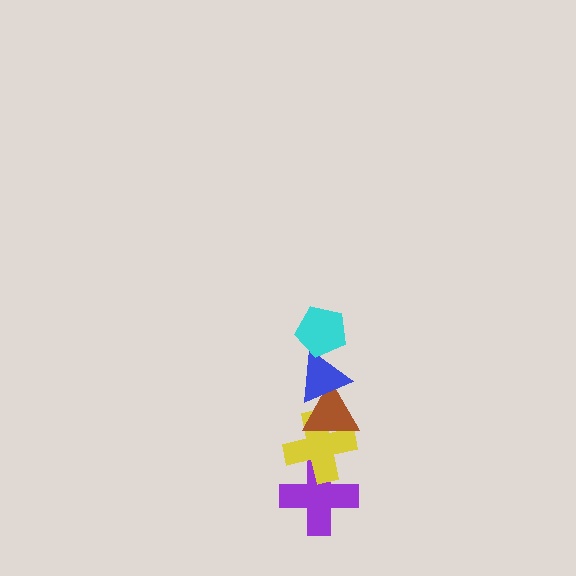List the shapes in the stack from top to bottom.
From top to bottom: the cyan pentagon, the blue triangle, the brown triangle, the yellow cross, the purple cross.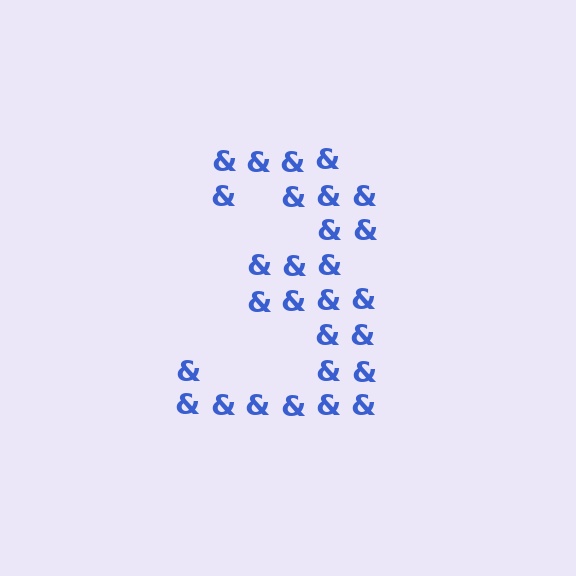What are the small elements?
The small elements are ampersands.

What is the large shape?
The large shape is the digit 3.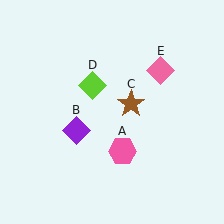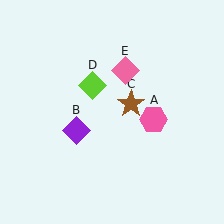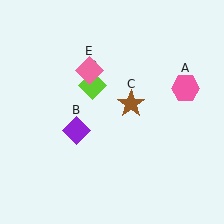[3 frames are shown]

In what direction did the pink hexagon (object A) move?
The pink hexagon (object A) moved up and to the right.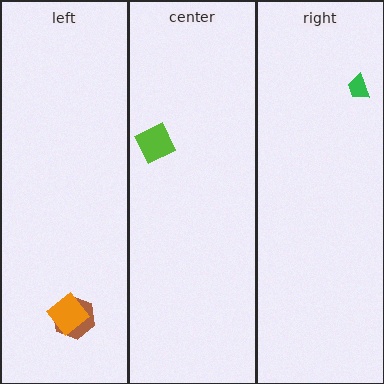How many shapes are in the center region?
1.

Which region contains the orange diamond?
The left region.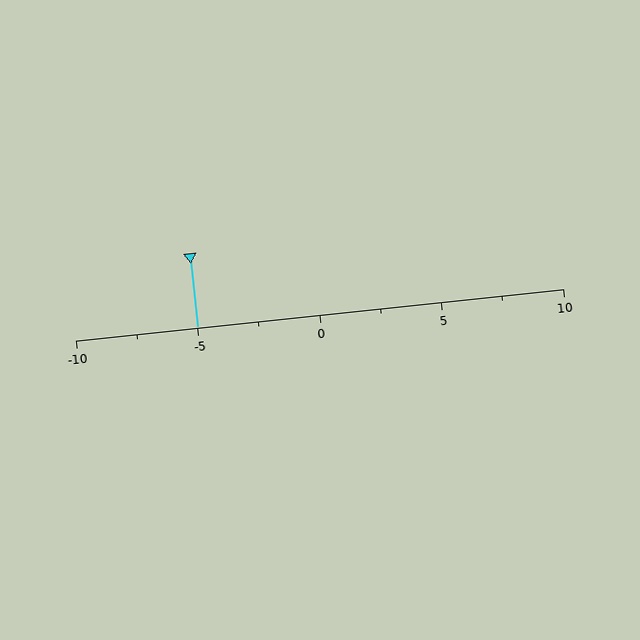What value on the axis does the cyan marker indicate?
The marker indicates approximately -5.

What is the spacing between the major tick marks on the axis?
The major ticks are spaced 5 apart.